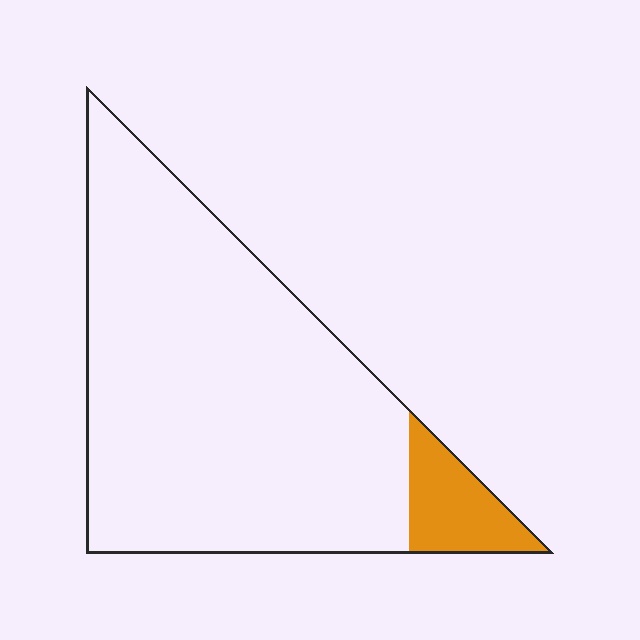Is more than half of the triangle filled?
No.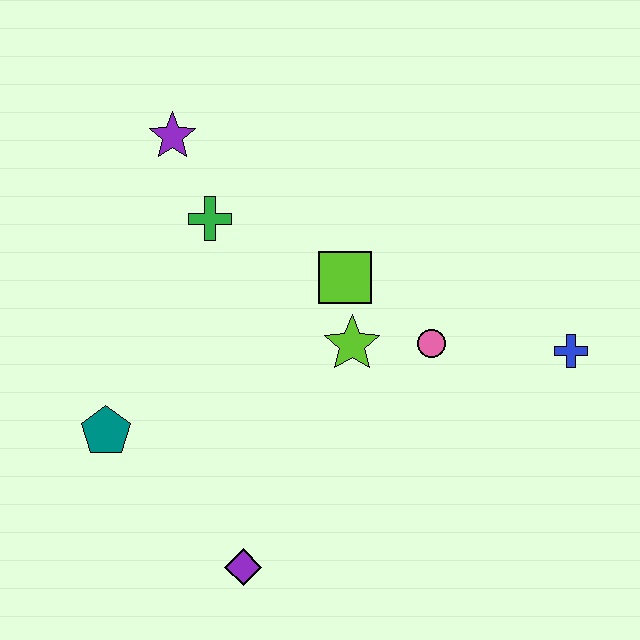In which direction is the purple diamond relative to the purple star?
The purple diamond is below the purple star.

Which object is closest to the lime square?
The lime star is closest to the lime square.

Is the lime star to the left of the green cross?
No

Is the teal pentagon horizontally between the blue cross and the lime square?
No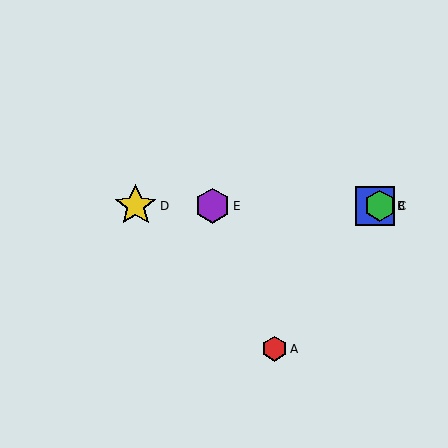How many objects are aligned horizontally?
4 objects (B, C, D, E) are aligned horizontally.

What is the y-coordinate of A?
Object A is at y≈349.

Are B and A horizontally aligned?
No, B is at y≈206 and A is at y≈349.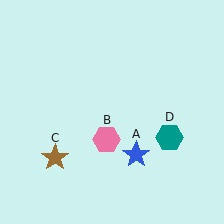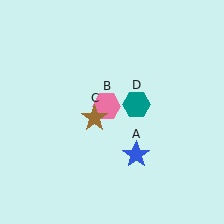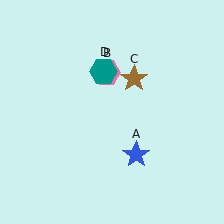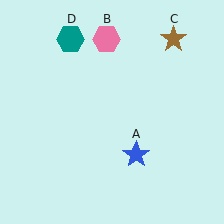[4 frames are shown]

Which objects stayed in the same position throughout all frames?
Blue star (object A) remained stationary.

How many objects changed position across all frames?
3 objects changed position: pink hexagon (object B), brown star (object C), teal hexagon (object D).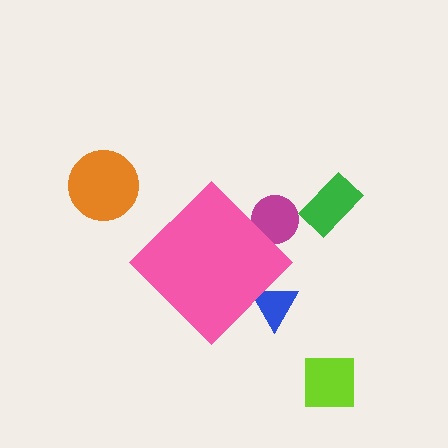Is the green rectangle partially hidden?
No, the green rectangle is fully visible.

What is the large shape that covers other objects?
A pink diamond.